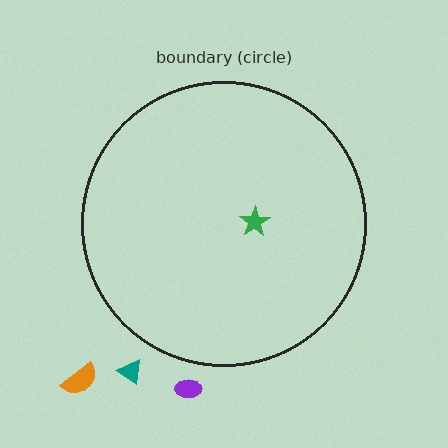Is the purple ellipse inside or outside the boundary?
Outside.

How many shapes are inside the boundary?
1 inside, 3 outside.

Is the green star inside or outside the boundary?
Inside.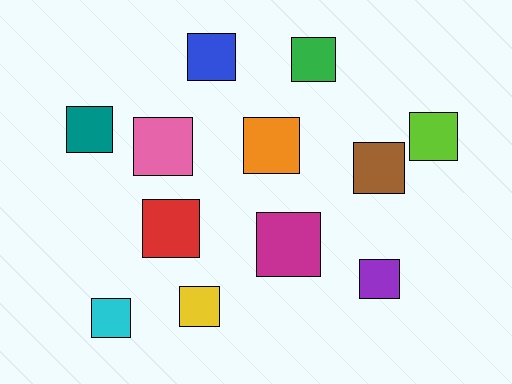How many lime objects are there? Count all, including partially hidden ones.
There is 1 lime object.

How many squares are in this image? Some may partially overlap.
There are 12 squares.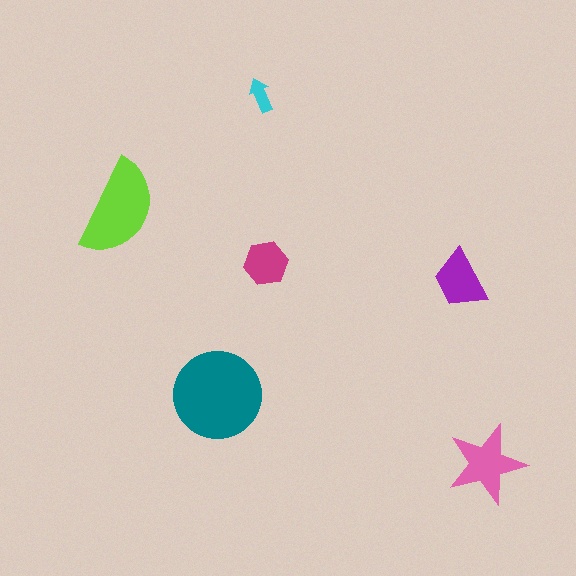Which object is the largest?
The teal circle.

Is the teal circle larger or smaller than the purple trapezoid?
Larger.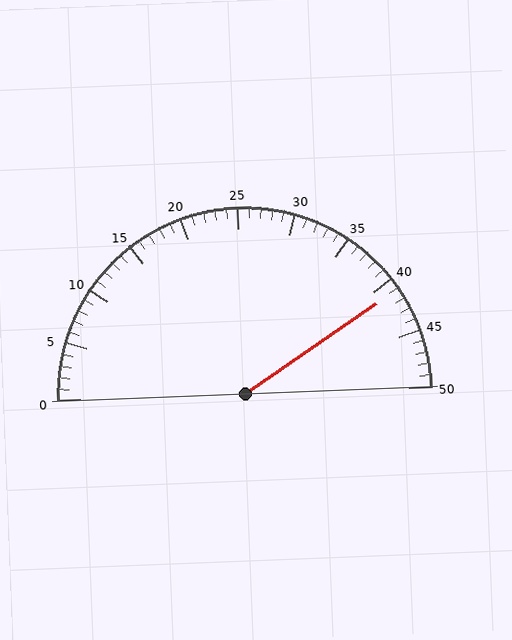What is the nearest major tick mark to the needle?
The nearest major tick mark is 40.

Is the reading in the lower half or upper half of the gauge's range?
The reading is in the upper half of the range (0 to 50).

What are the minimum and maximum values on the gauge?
The gauge ranges from 0 to 50.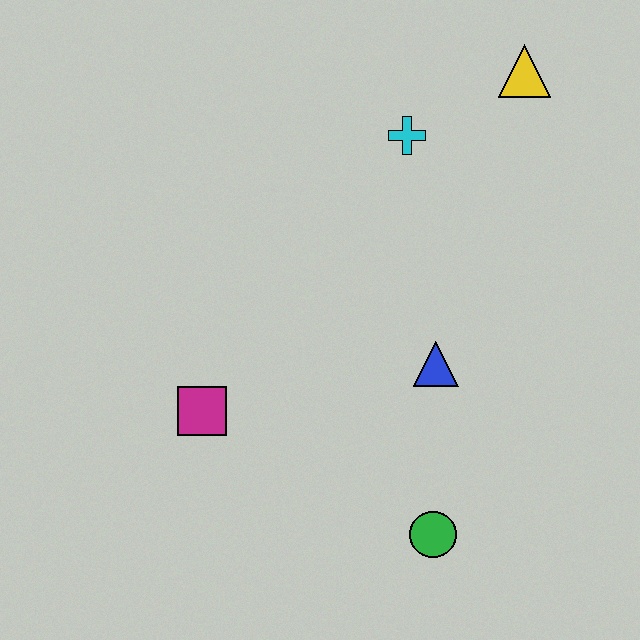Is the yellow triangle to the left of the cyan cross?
No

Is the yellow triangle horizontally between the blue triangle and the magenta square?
No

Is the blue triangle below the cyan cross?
Yes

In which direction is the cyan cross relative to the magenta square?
The cyan cross is above the magenta square.